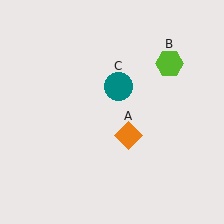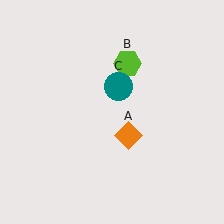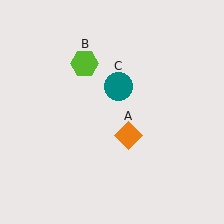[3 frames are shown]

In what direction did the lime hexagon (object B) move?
The lime hexagon (object B) moved left.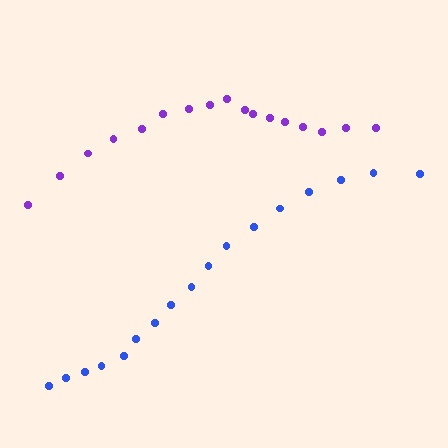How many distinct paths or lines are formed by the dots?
There are 2 distinct paths.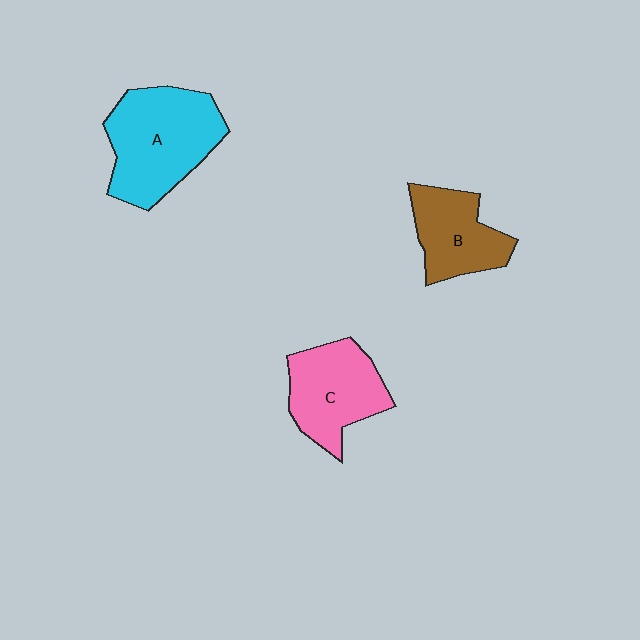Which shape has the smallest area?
Shape B (brown).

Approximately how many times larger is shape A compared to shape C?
Approximately 1.3 times.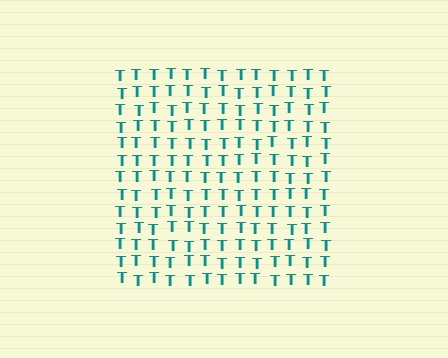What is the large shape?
The large shape is a square.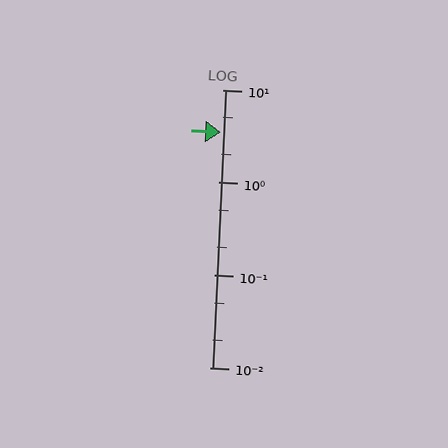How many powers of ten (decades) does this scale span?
The scale spans 3 decades, from 0.01 to 10.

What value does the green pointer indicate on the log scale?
The pointer indicates approximately 3.5.